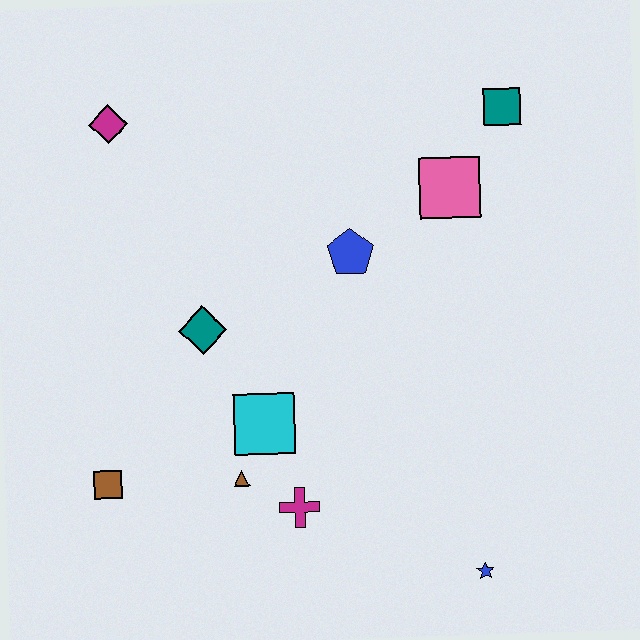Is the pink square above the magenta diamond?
No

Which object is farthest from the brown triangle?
The teal square is farthest from the brown triangle.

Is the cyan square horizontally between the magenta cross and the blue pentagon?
No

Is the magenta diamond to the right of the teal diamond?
No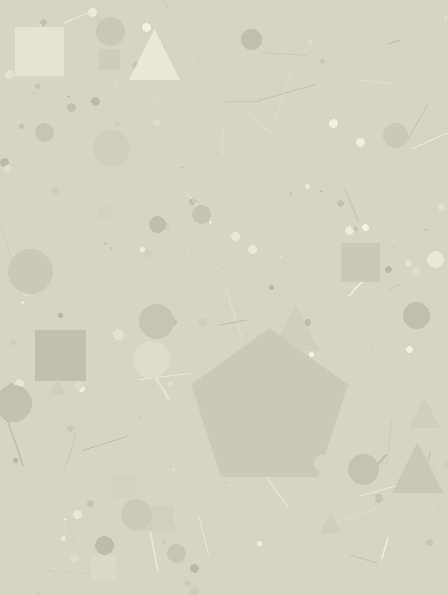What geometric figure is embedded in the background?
A pentagon is embedded in the background.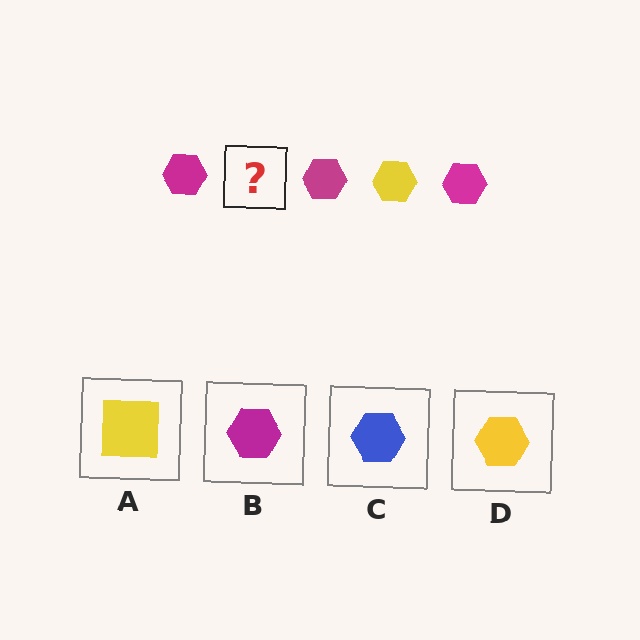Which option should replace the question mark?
Option D.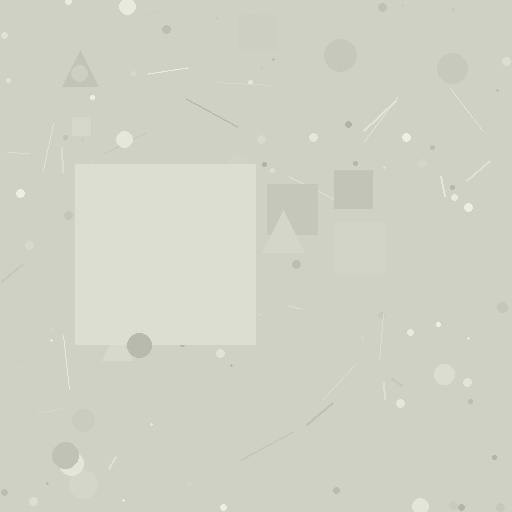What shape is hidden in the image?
A square is hidden in the image.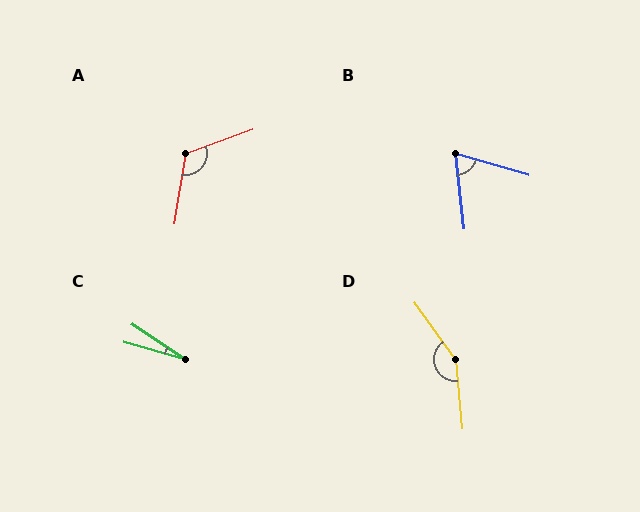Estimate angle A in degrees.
Approximately 119 degrees.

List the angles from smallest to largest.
C (17°), B (67°), A (119°), D (150°).